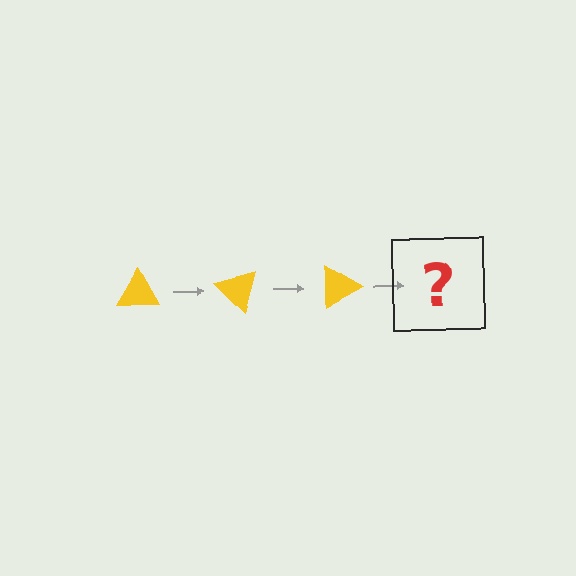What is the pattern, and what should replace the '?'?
The pattern is that the triangle rotates 45 degrees each step. The '?' should be a yellow triangle rotated 135 degrees.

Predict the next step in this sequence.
The next step is a yellow triangle rotated 135 degrees.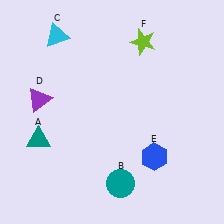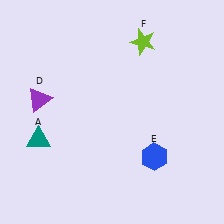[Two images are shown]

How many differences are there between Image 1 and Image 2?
There are 2 differences between the two images.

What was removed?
The cyan triangle (C), the teal circle (B) were removed in Image 2.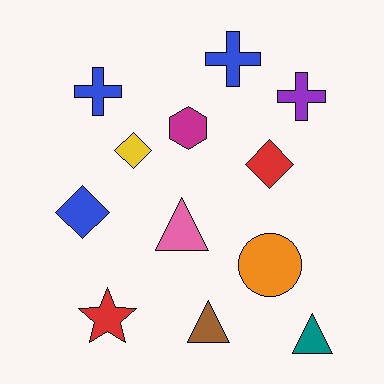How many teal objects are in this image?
There is 1 teal object.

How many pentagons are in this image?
There are no pentagons.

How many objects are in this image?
There are 12 objects.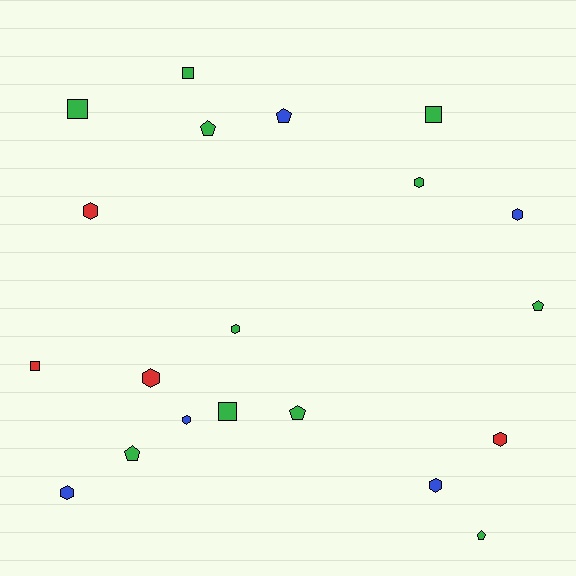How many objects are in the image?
There are 20 objects.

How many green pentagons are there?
There are 5 green pentagons.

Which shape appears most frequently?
Hexagon, with 9 objects.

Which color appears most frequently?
Green, with 11 objects.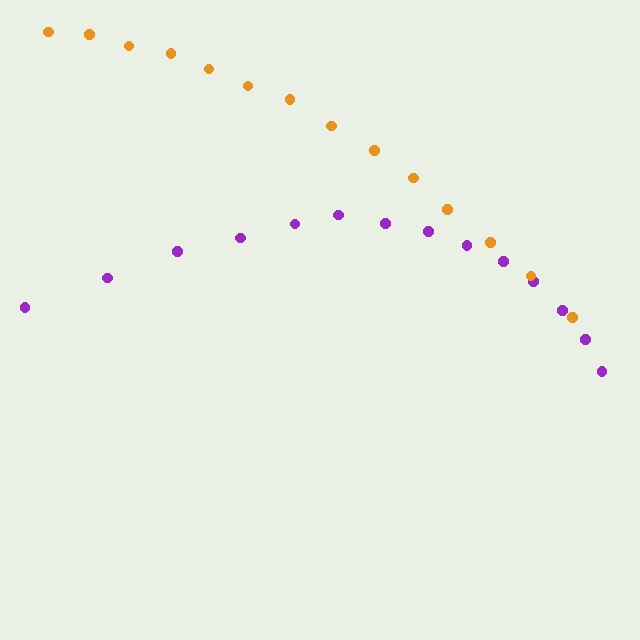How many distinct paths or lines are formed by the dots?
There are 2 distinct paths.